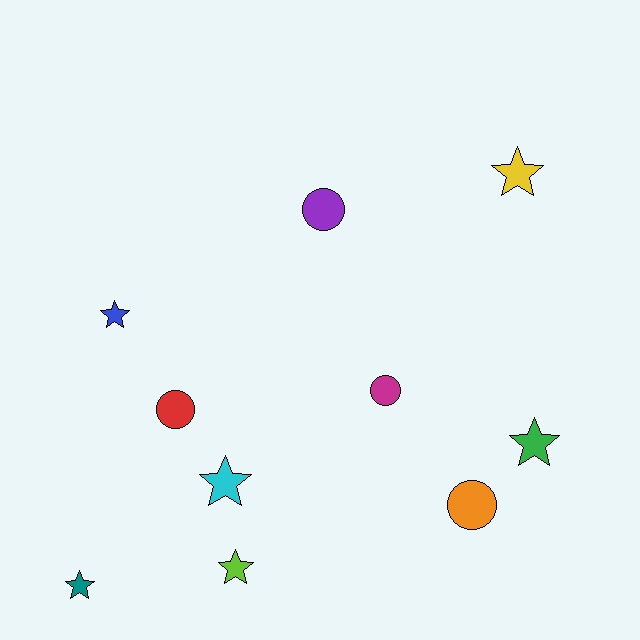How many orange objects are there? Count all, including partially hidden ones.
There is 1 orange object.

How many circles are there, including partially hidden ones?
There are 4 circles.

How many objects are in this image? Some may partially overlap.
There are 10 objects.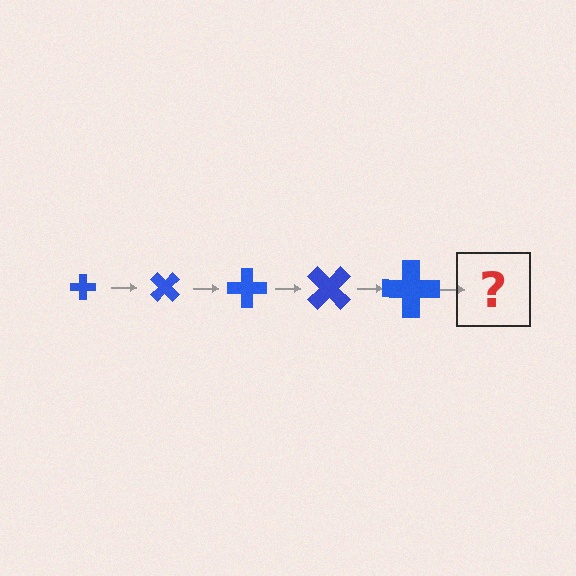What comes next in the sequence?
The next element should be a cross, larger than the previous one and rotated 225 degrees from the start.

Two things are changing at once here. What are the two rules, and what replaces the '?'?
The two rules are that the cross grows larger each step and it rotates 45 degrees each step. The '?' should be a cross, larger than the previous one and rotated 225 degrees from the start.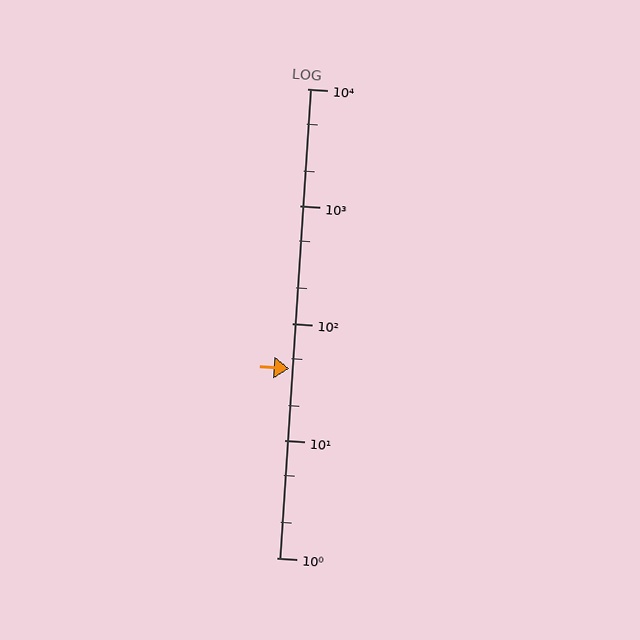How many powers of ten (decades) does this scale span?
The scale spans 4 decades, from 1 to 10000.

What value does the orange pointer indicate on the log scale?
The pointer indicates approximately 41.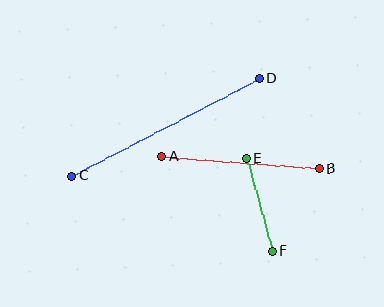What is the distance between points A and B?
The distance is approximately 157 pixels.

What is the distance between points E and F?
The distance is approximately 96 pixels.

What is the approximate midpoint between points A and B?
The midpoint is at approximately (240, 162) pixels.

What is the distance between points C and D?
The distance is approximately 211 pixels.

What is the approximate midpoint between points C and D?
The midpoint is at approximately (165, 127) pixels.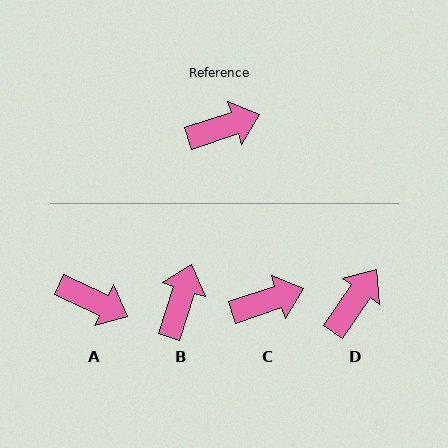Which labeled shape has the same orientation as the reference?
C.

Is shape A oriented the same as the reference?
No, it is off by about 43 degrees.